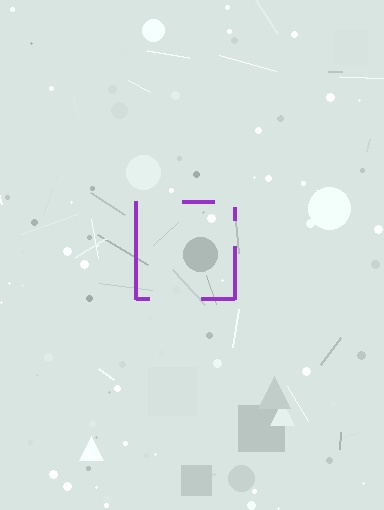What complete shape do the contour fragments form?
The contour fragments form a square.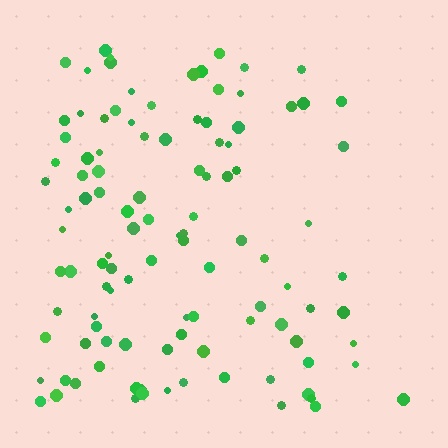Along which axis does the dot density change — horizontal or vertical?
Horizontal.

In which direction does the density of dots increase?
From right to left, with the left side densest.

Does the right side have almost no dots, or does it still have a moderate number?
Still a moderate number, just noticeably fewer than the left.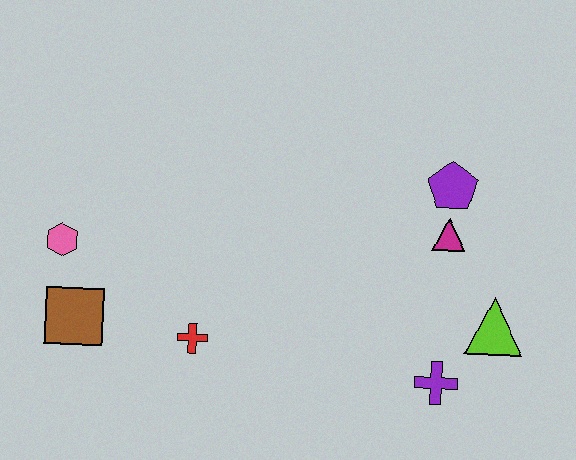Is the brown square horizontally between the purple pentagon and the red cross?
No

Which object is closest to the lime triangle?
The purple cross is closest to the lime triangle.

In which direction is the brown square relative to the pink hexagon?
The brown square is below the pink hexagon.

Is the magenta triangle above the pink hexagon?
Yes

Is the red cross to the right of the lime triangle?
No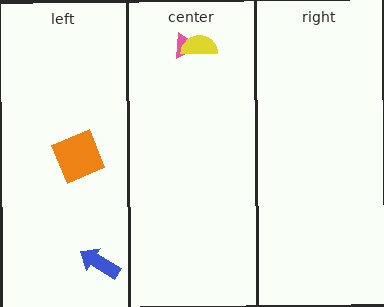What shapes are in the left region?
The orange square, the blue arrow.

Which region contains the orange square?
The left region.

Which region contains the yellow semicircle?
The center region.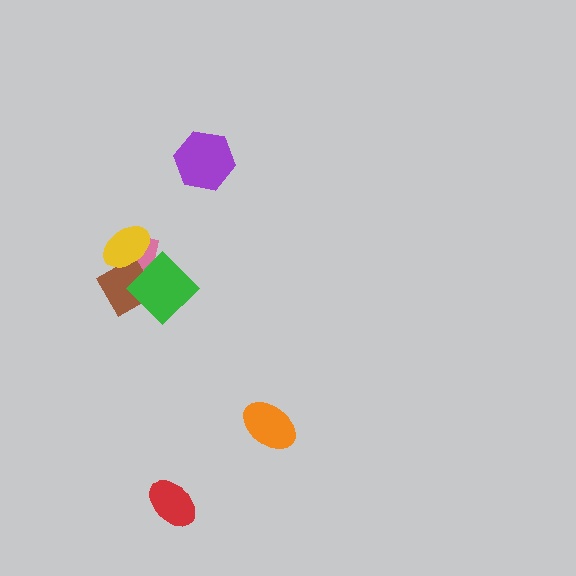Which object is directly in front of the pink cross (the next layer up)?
The brown diamond is directly in front of the pink cross.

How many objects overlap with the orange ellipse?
0 objects overlap with the orange ellipse.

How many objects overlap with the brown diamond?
3 objects overlap with the brown diamond.